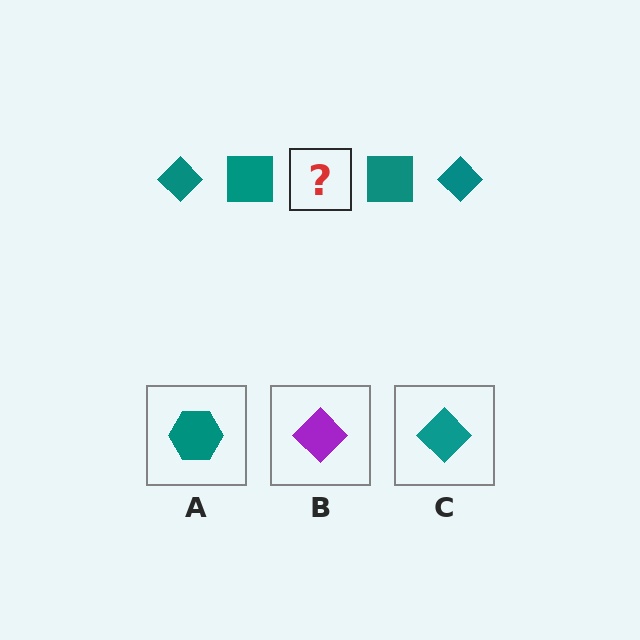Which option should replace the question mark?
Option C.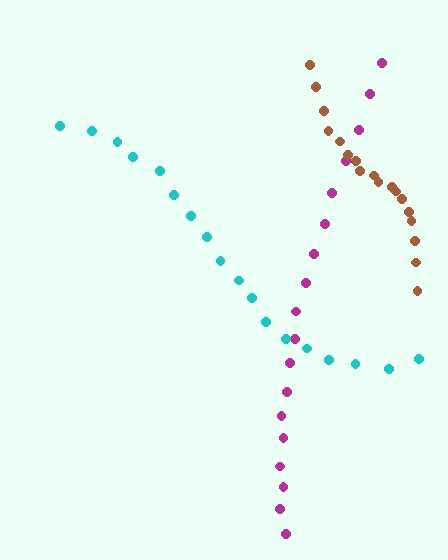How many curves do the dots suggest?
There are 3 distinct paths.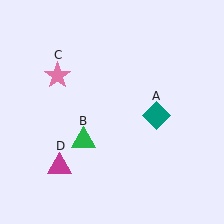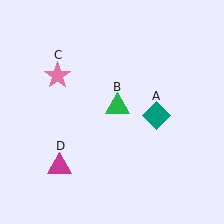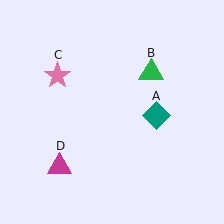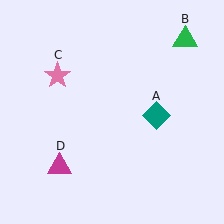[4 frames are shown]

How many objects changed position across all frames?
1 object changed position: green triangle (object B).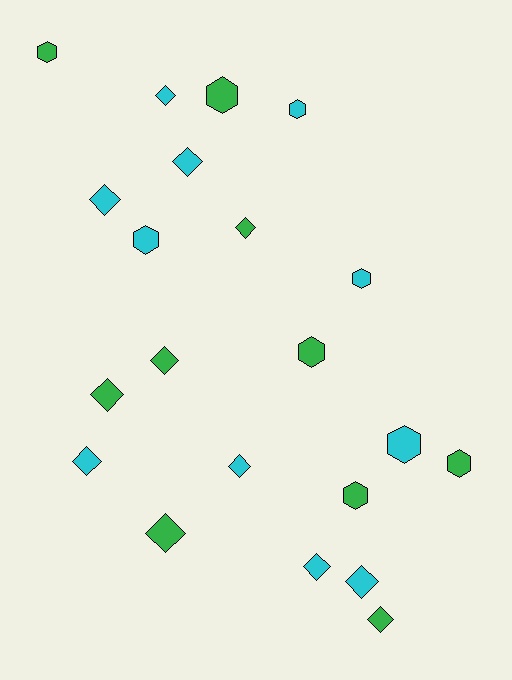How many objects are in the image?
There are 21 objects.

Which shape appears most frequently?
Diamond, with 12 objects.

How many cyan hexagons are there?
There are 4 cyan hexagons.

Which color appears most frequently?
Cyan, with 11 objects.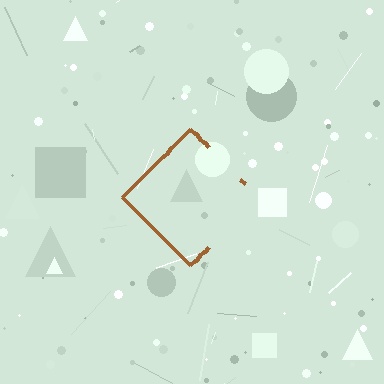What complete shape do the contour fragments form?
The contour fragments form a diamond.